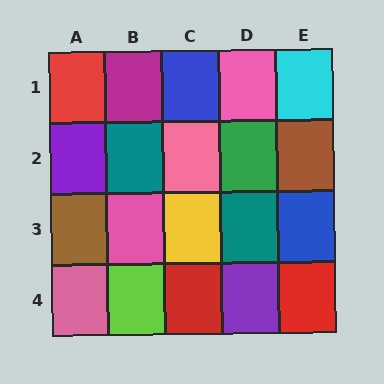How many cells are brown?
2 cells are brown.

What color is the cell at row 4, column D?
Purple.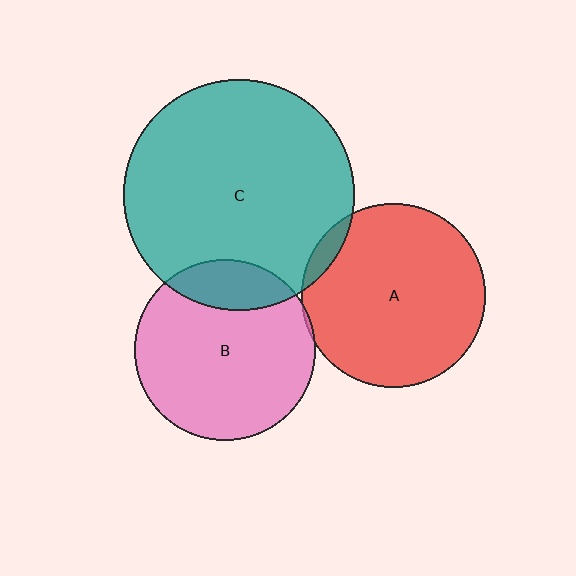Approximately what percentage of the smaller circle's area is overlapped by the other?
Approximately 5%.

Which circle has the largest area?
Circle C (teal).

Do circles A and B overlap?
Yes.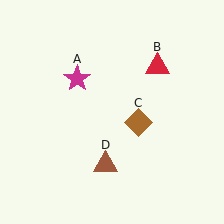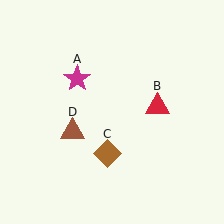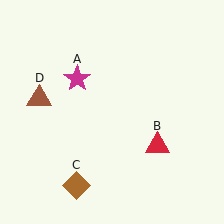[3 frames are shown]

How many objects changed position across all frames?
3 objects changed position: red triangle (object B), brown diamond (object C), brown triangle (object D).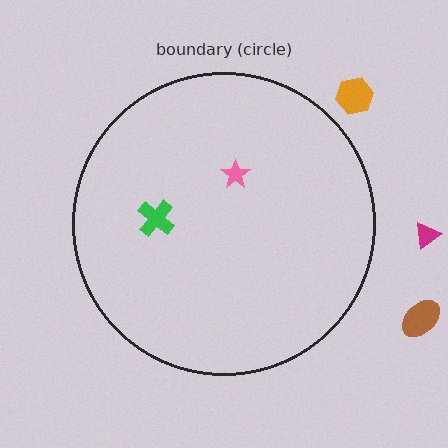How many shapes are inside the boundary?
2 inside, 3 outside.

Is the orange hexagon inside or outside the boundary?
Outside.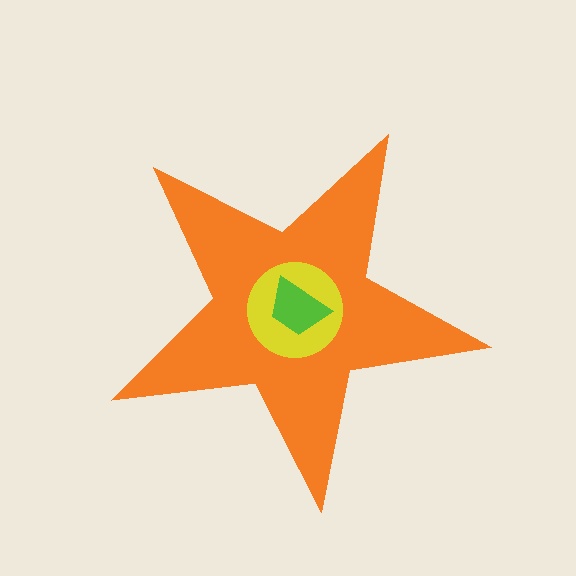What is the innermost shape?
The lime trapezoid.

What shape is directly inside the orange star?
The yellow circle.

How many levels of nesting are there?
3.